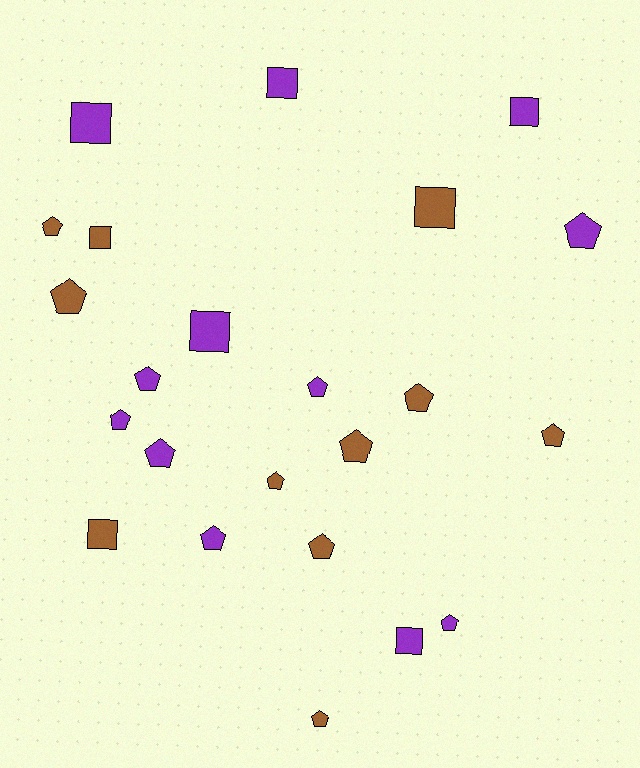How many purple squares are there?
There are 5 purple squares.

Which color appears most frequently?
Purple, with 12 objects.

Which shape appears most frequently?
Pentagon, with 15 objects.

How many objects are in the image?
There are 23 objects.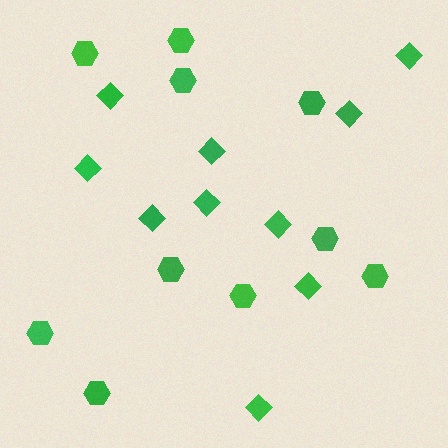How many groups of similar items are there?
There are 2 groups: one group of hexagons (10) and one group of diamonds (10).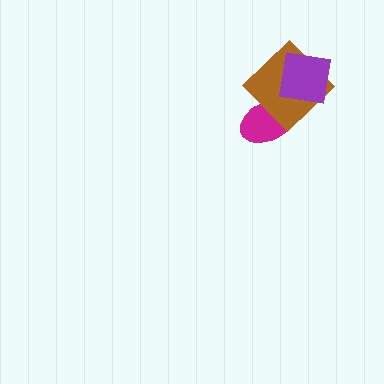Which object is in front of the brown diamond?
The purple square is in front of the brown diamond.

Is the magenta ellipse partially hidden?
Yes, it is partially covered by another shape.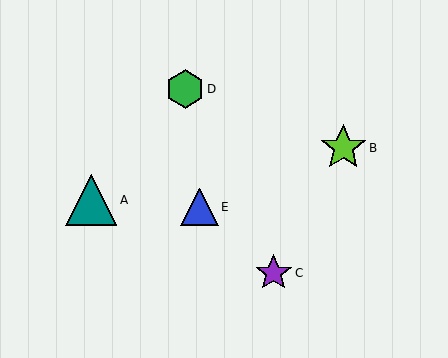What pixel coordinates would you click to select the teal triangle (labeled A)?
Click at (91, 200) to select the teal triangle A.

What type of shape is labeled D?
Shape D is a green hexagon.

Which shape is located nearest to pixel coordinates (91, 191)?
The teal triangle (labeled A) at (91, 200) is nearest to that location.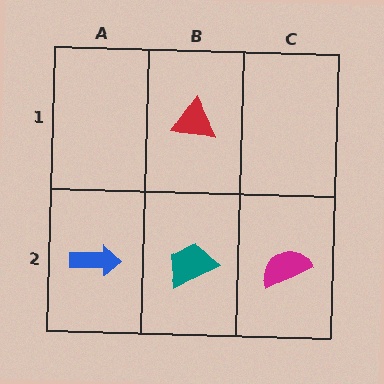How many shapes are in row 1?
1 shape.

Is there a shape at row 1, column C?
No, that cell is empty.